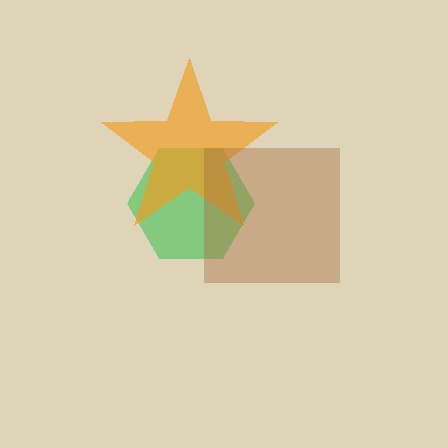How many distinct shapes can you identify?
There are 3 distinct shapes: a green hexagon, an orange star, a brown square.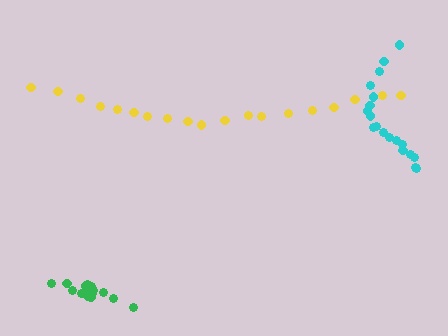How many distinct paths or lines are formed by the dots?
There are 3 distinct paths.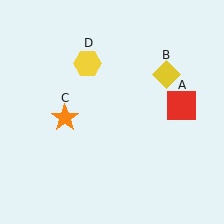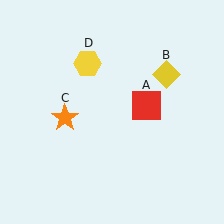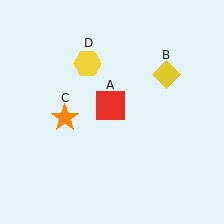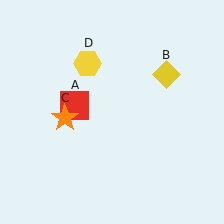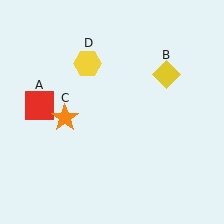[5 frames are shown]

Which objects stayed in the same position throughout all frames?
Yellow diamond (object B) and orange star (object C) and yellow hexagon (object D) remained stationary.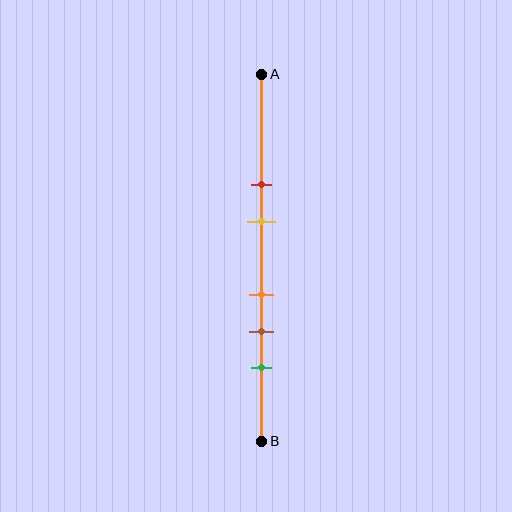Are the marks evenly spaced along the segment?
No, the marks are not evenly spaced.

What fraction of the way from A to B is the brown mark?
The brown mark is approximately 70% (0.7) of the way from A to B.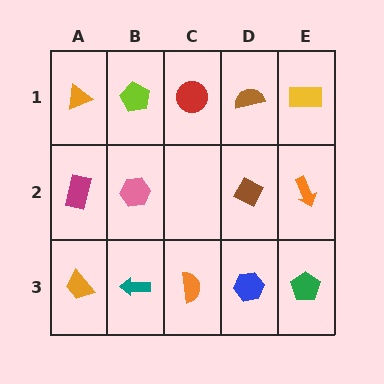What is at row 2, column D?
A brown diamond.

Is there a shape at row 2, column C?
No, that cell is empty.